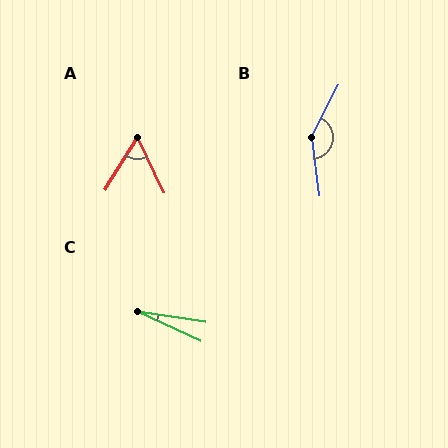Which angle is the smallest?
C, at approximately 16 degrees.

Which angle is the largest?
B, at approximately 145 degrees.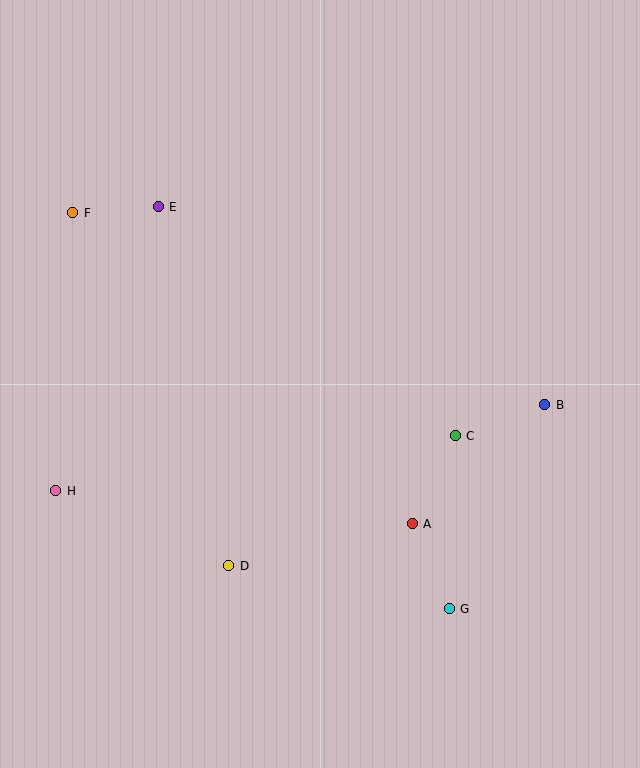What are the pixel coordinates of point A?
Point A is at (412, 524).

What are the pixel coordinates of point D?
Point D is at (229, 566).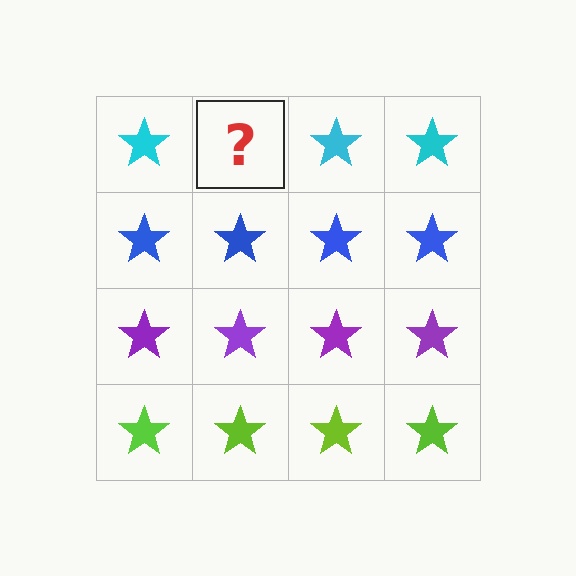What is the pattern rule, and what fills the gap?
The rule is that each row has a consistent color. The gap should be filled with a cyan star.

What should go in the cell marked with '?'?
The missing cell should contain a cyan star.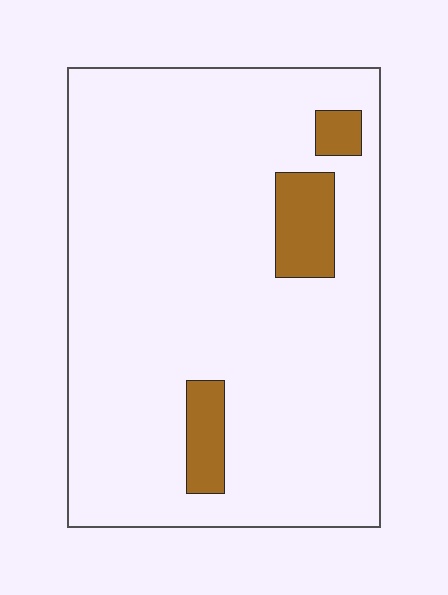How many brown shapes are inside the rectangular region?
3.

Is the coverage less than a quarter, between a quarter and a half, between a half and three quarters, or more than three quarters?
Less than a quarter.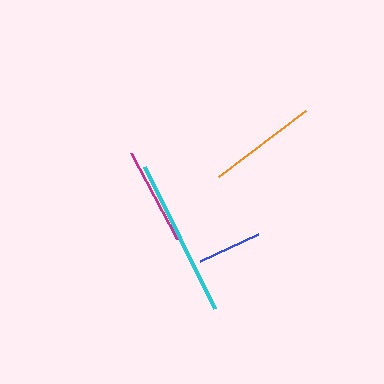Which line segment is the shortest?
The blue line is the shortest at approximately 64 pixels.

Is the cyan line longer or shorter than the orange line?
The cyan line is longer than the orange line.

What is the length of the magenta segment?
The magenta segment is approximately 98 pixels long.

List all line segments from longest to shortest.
From longest to shortest: cyan, orange, magenta, blue.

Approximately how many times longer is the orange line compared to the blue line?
The orange line is approximately 1.7 times the length of the blue line.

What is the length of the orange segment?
The orange segment is approximately 109 pixels long.